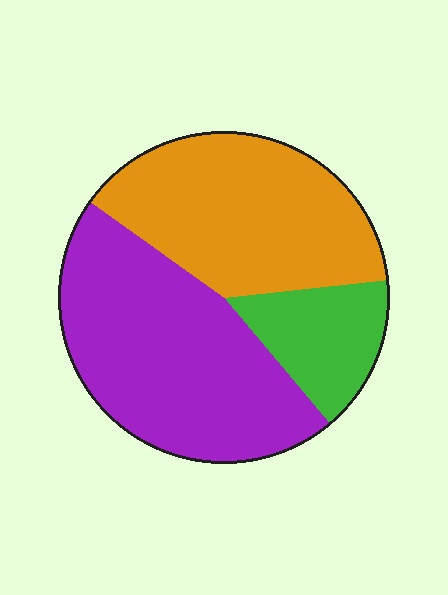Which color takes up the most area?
Purple, at roughly 45%.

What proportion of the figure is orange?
Orange covers roughly 40% of the figure.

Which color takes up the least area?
Green, at roughly 15%.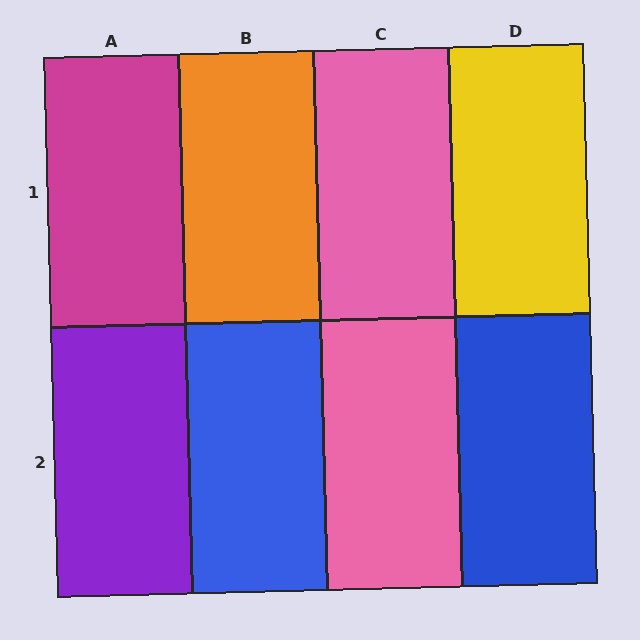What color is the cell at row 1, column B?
Orange.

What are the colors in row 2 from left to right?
Purple, blue, pink, blue.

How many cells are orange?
1 cell is orange.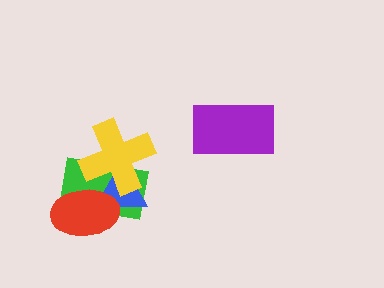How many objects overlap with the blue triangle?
3 objects overlap with the blue triangle.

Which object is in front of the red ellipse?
The yellow cross is in front of the red ellipse.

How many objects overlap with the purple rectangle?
0 objects overlap with the purple rectangle.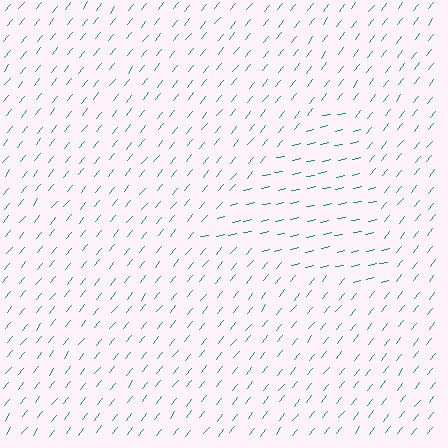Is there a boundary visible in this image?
Yes, there is a texture boundary formed by a change in line orientation.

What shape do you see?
I see a triangle.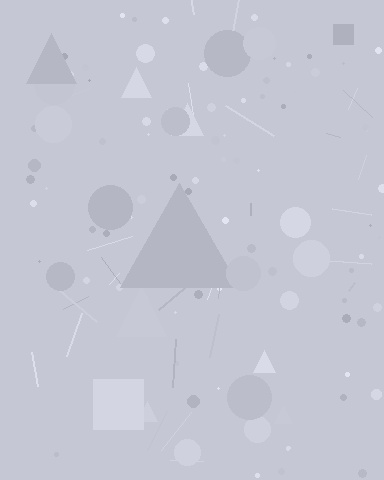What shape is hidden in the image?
A triangle is hidden in the image.